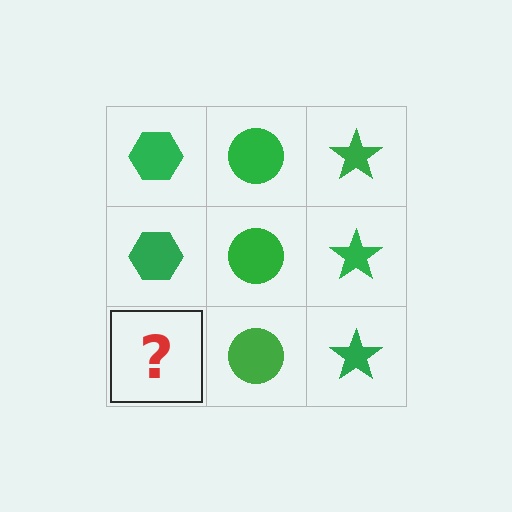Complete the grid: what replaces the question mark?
The question mark should be replaced with a green hexagon.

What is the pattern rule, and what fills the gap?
The rule is that each column has a consistent shape. The gap should be filled with a green hexagon.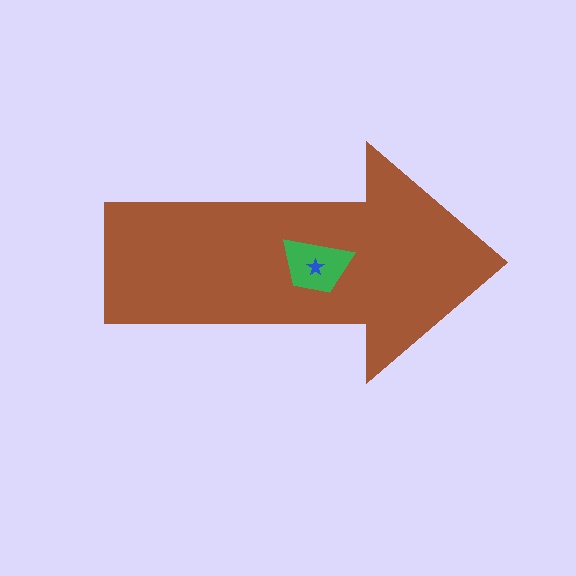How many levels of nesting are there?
3.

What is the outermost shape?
The brown arrow.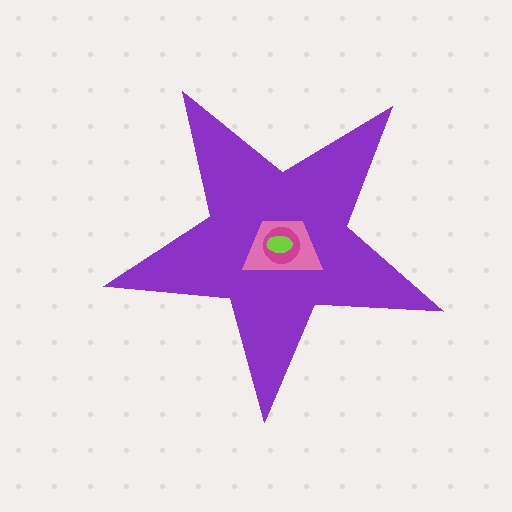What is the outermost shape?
The purple star.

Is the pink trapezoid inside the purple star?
Yes.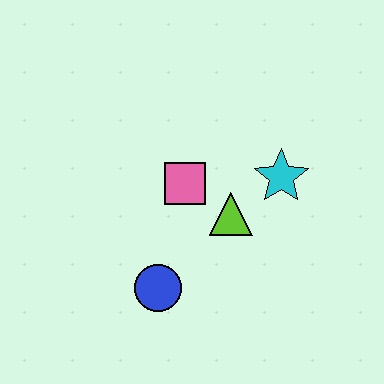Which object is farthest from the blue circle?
The cyan star is farthest from the blue circle.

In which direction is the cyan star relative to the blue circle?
The cyan star is to the right of the blue circle.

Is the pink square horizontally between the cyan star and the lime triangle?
No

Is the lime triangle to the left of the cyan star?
Yes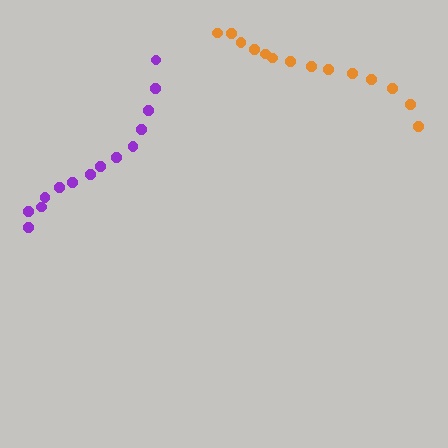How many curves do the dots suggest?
There are 2 distinct paths.